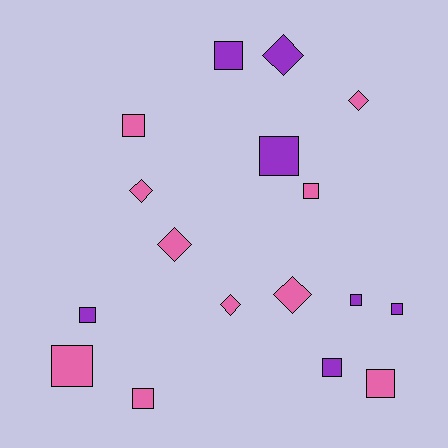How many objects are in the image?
There are 17 objects.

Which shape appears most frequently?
Square, with 11 objects.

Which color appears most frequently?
Pink, with 10 objects.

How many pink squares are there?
There are 5 pink squares.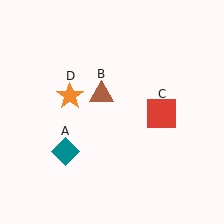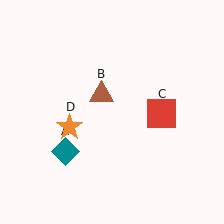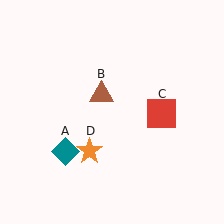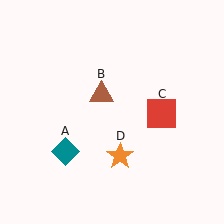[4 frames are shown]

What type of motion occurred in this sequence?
The orange star (object D) rotated counterclockwise around the center of the scene.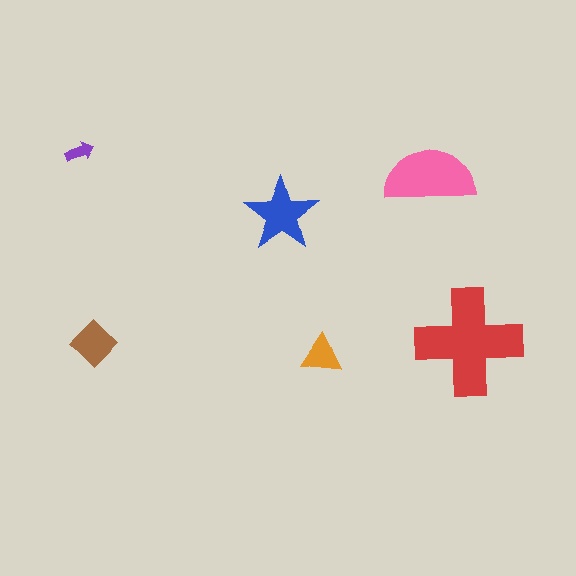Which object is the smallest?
The purple arrow.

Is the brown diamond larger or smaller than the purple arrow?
Larger.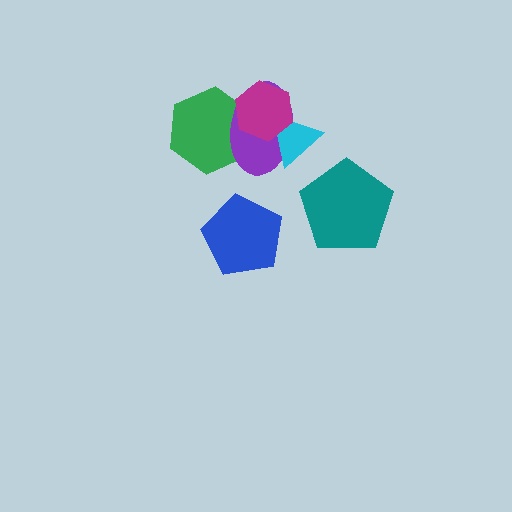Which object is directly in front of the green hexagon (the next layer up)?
The purple ellipse is directly in front of the green hexagon.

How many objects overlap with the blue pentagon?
0 objects overlap with the blue pentagon.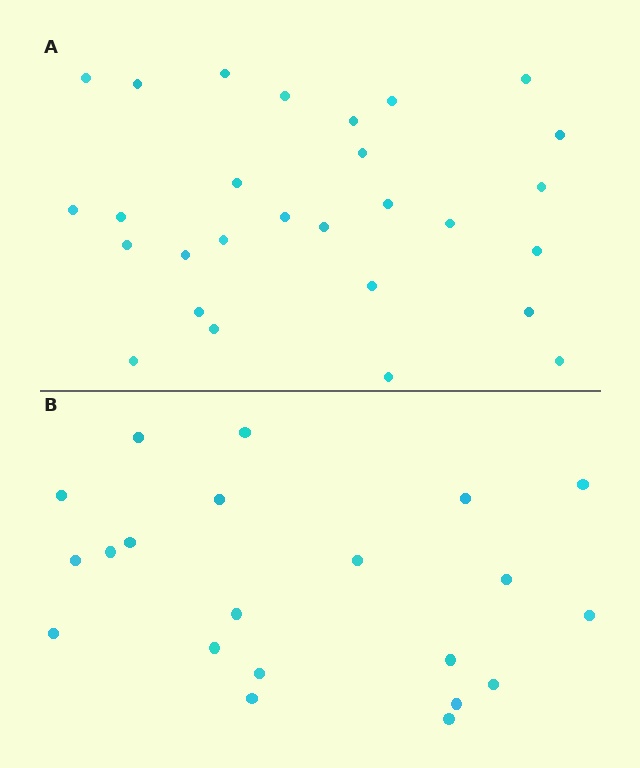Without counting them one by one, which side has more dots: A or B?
Region A (the top region) has more dots.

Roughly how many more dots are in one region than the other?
Region A has roughly 8 or so more dots than region B.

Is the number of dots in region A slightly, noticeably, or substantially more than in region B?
Region A has noticeably more, but not dramatically so. The ratio is roughly 1.3 to 1.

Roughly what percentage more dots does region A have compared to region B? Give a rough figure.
About 35% more.